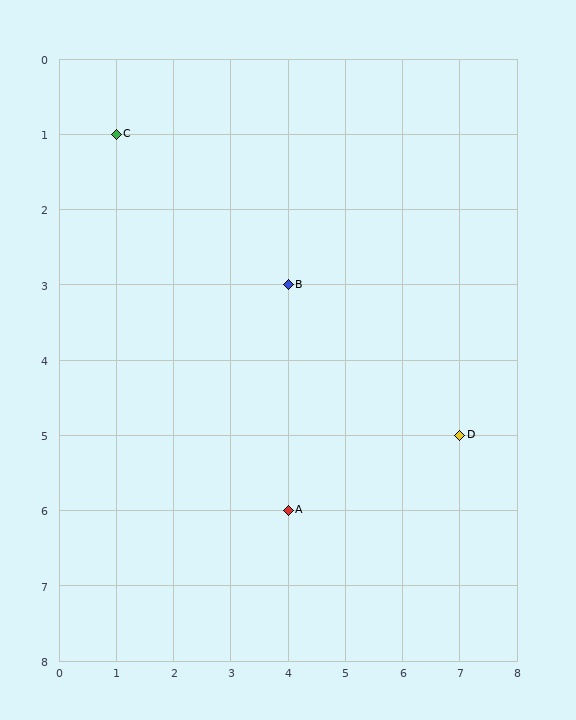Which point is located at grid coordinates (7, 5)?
Point D is at (7, 5).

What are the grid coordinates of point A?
Point A is at grid coordinates (4, 6).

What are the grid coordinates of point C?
Point C is at grid coordinates (1, 1).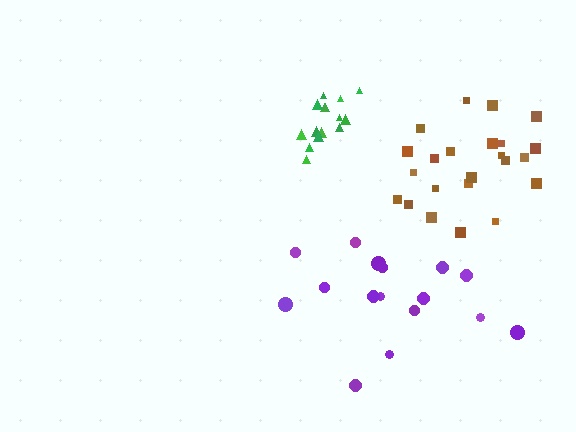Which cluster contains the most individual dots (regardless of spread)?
Brown (23).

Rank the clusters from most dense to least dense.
green, brown, purple.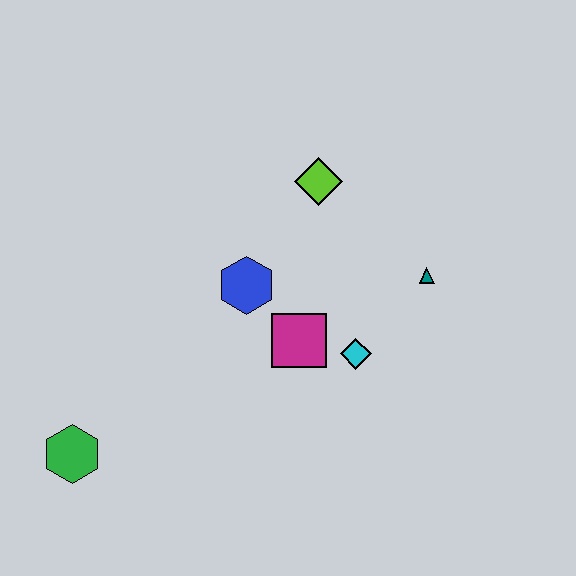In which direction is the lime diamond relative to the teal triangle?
The lime diamond is to the left of the teal triangle.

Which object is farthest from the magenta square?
The green hexagon is farthest from the magenta square.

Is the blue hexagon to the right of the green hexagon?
Yes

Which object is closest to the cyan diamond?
The magenta square is closest to the cyan diamond.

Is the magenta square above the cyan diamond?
Yes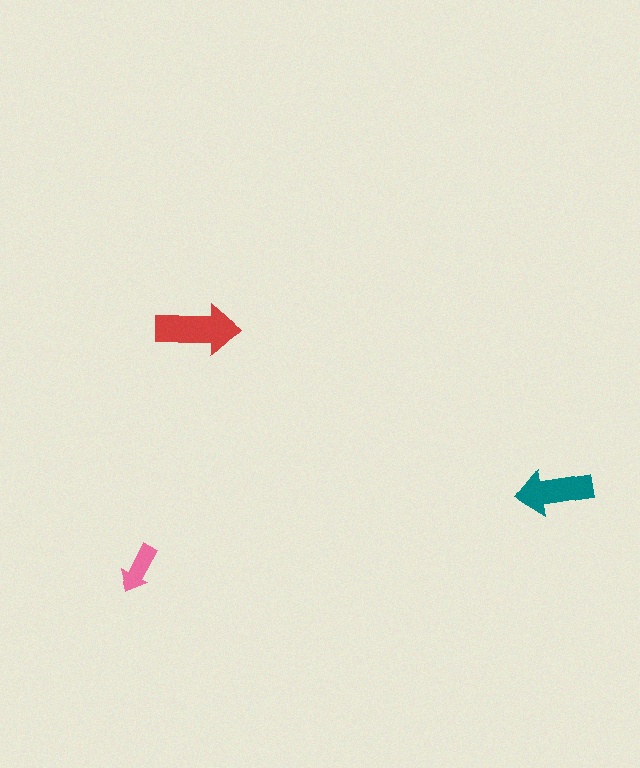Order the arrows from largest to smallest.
the red one, the teal one, the pink one.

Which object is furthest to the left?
The pink arrow is leftmost.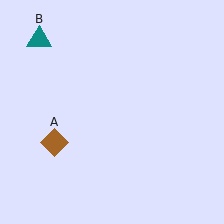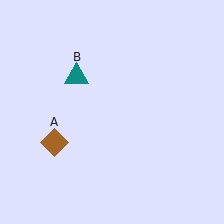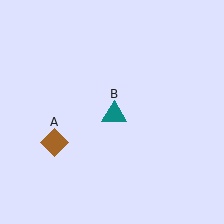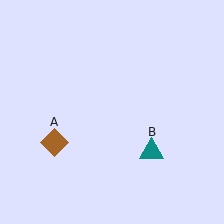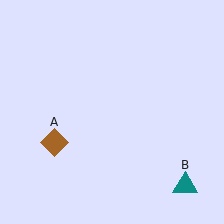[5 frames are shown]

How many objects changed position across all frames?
1 object changed position: teal triangle (object B).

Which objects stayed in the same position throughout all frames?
Brown diamond (object A) remained stationary.